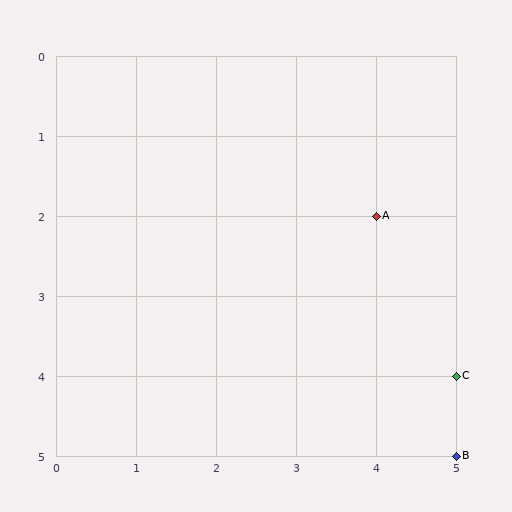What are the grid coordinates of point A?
Point A is at grid coordinates (4, 2).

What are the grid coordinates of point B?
Point B is at grid coordinates (5, 5).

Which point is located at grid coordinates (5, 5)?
Point B is at (5, 5).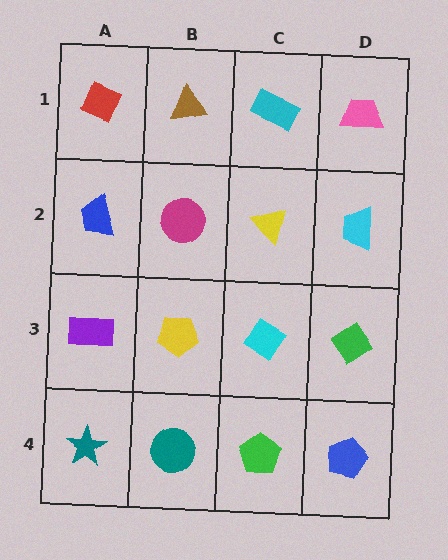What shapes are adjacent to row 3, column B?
A magenta circle (row 2, column B), a teal circle (row 4, column B), a purple rectangle (row 3, column A), a cyan diamond (row 3, column C).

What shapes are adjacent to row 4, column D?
A green diamond (row 3, column D), a green pentagon (row 4, column C).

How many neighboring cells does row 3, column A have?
3.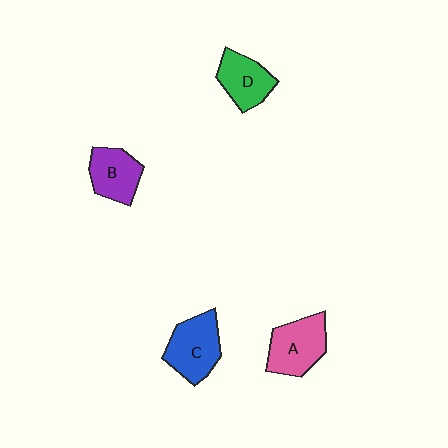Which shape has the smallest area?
Shape D (green).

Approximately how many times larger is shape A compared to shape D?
Approximately 1.2 times.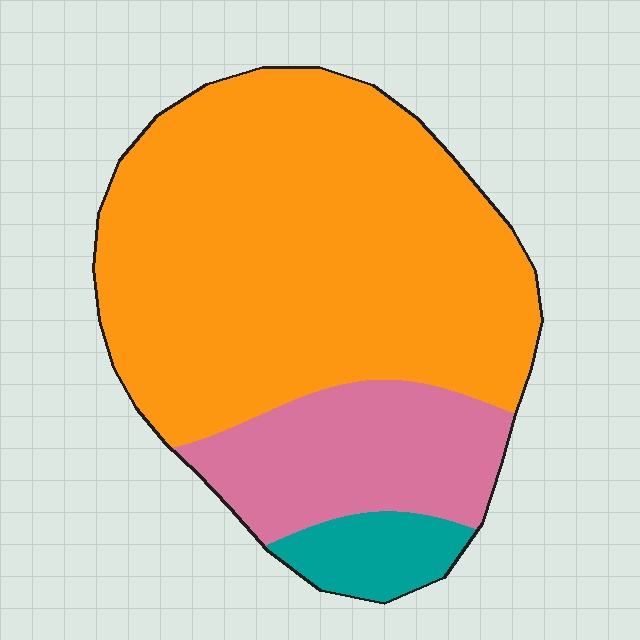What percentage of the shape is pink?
Pink covers 21% of the shape.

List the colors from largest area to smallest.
From largest to smallest: orange, pink, teal.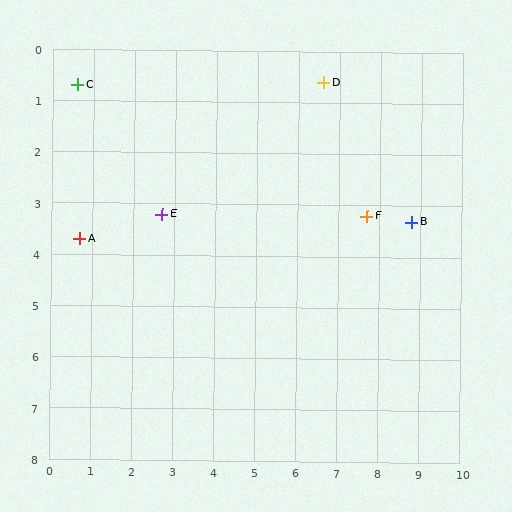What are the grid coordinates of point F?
Point F is at approximately (7.7, 3.2).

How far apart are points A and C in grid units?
Points A and C are about 3.0 grid units apart.